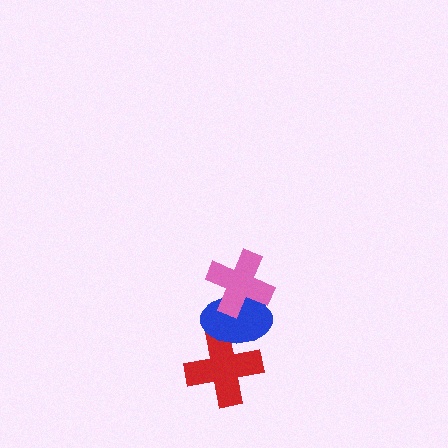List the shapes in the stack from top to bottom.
From top to bottom: the pink cross, the blue ellipse, the red cross.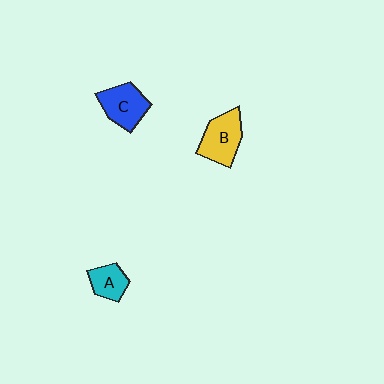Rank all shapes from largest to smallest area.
From largest to smallest: B (yellow), C (blue), A (cyan).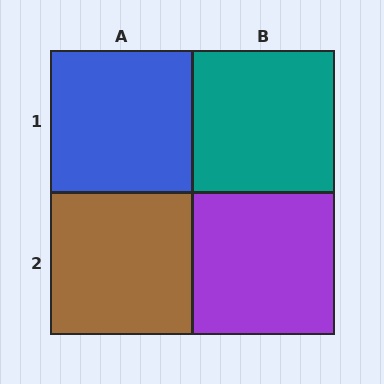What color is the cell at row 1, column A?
Blue.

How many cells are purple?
1 cell is purple.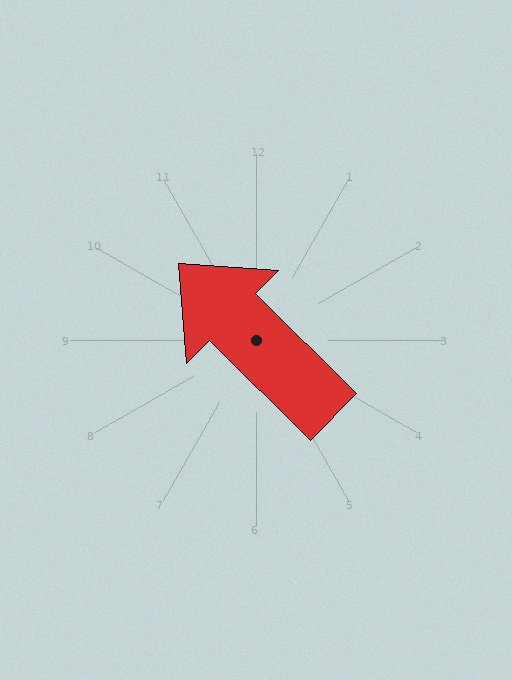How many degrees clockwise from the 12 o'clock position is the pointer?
Approximately 315 degrees.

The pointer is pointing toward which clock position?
Roughly 10 o'clock.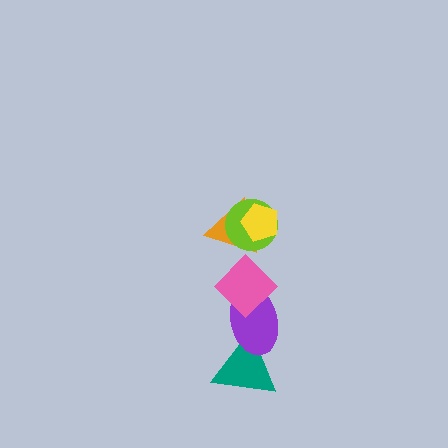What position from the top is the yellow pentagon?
The yellow pentagon is 1st from the top.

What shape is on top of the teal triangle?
The purple ellipse is on top of the teal triangle.